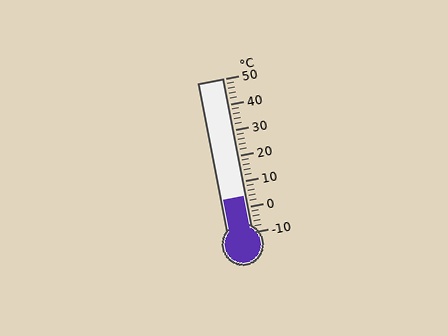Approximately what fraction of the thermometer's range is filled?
The thermometer is filled to approximately 25% of its range.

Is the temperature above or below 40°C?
The temperature is below 40°C.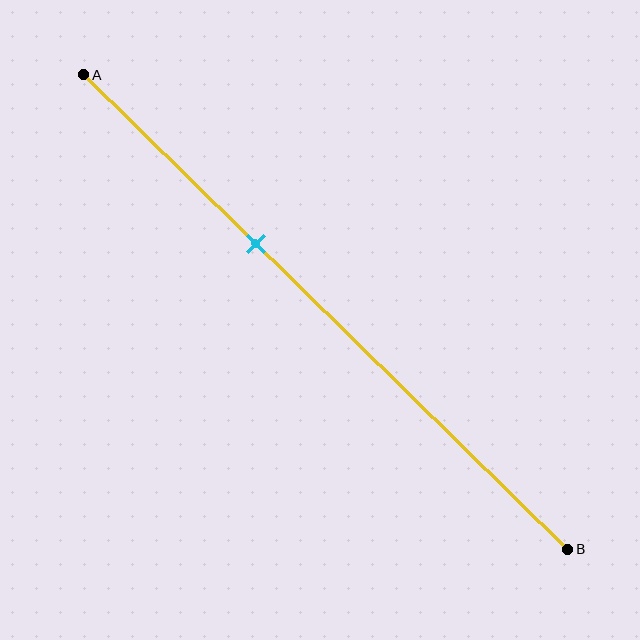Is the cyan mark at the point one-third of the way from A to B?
Yes, the mark is approximately at the one-third point.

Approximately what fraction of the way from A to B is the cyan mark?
The cyan mark is approximately 35% of the way from A to B.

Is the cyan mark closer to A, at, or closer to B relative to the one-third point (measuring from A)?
The cyan mark is approximately at the one-third point of segment AB.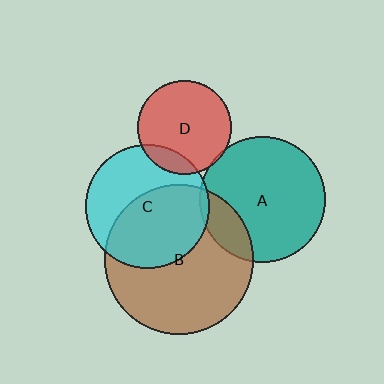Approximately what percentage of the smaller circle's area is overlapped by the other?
Approximately 55%.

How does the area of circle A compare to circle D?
Approximately 1.8 times.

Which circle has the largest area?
Circle B (brown).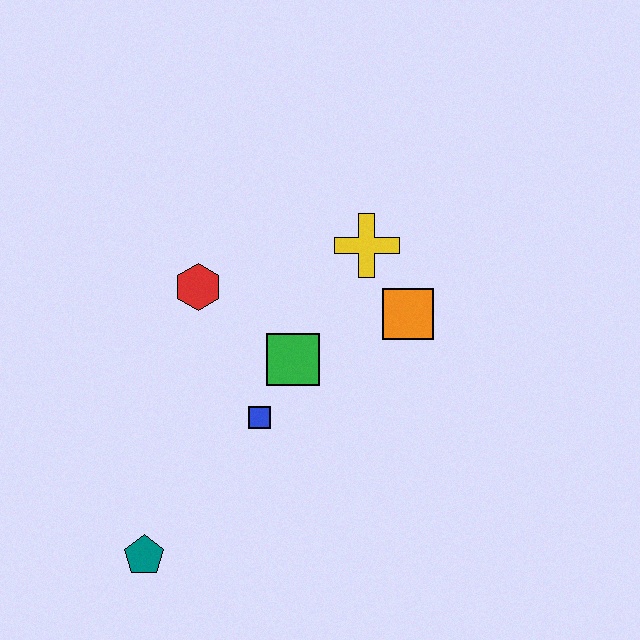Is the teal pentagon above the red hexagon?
No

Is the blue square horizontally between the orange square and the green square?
No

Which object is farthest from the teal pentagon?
The yellow cross is farthest from the teal pentagon.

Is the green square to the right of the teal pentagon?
Yes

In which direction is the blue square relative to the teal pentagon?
The blue square is above the teal pentagon.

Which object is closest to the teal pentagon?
The blue square is closest to the teal pentagon.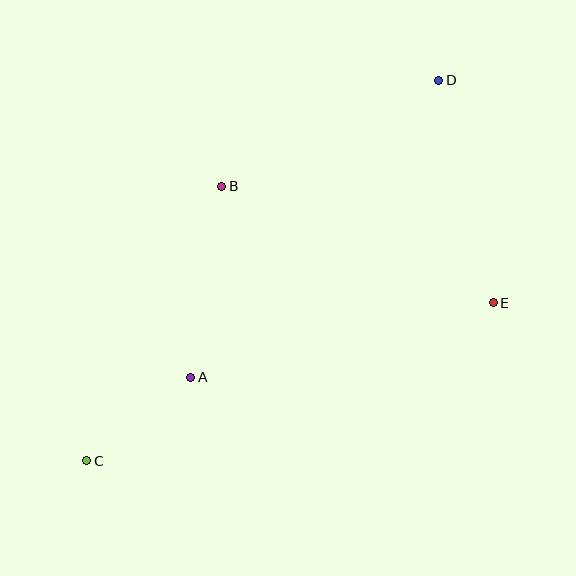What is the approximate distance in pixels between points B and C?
The distance between B and C is approximately 306 pixels.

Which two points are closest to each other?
Points A and C are closest to each other.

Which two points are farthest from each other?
Points C and D are farthest from each other.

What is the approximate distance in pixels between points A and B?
The distance between A and B is approximately 194 pixels.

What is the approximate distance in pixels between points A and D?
The distance between A and D is approximately 387 pixels.